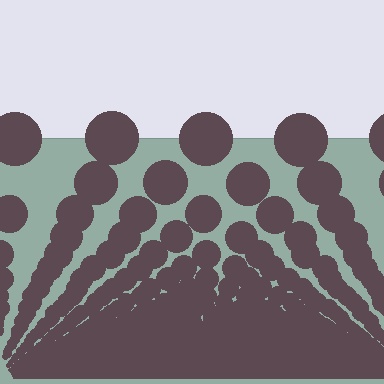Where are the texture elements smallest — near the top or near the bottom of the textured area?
Near the bottom.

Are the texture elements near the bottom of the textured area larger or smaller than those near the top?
Smaller. The gradient is inverted — elements near the bottom are smaller and denser.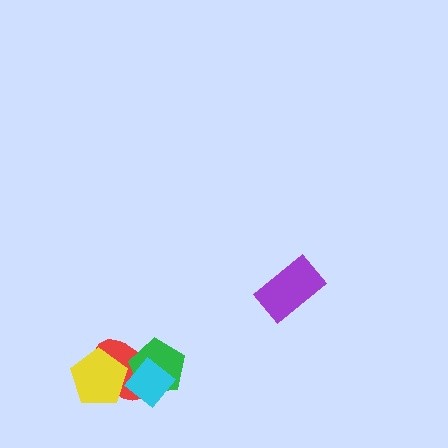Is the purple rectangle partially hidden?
No, no other shape covers it.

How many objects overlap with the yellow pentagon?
1 object overlaps with the yellow pentagon.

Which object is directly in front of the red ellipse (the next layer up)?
The green pentagon is directly in front of the red ellipse.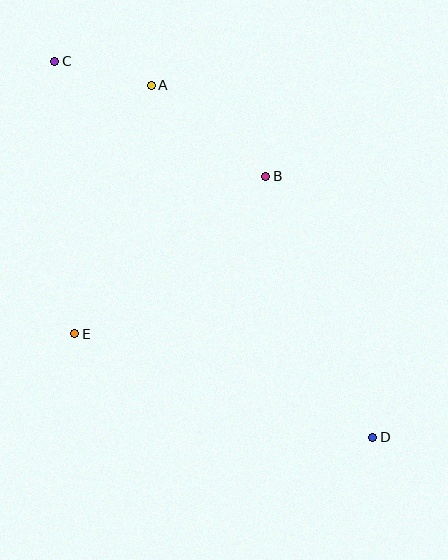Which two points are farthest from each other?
Points C and D are farthest from each other.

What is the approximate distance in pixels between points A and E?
The distance between A and E is approximately 260 pixels.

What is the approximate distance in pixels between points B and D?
The distance between B and D is approximately 282 pixels.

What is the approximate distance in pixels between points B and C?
The distance between B and C is approximately 240 pixels.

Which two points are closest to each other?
Points A and C are closest to each other.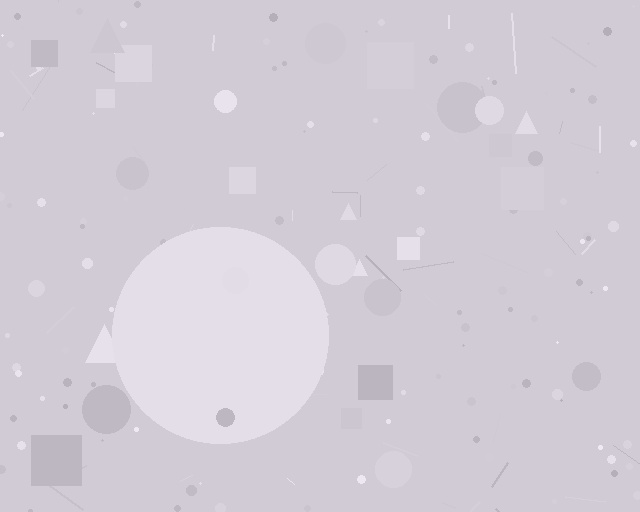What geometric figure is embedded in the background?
A circle is embedded in the background.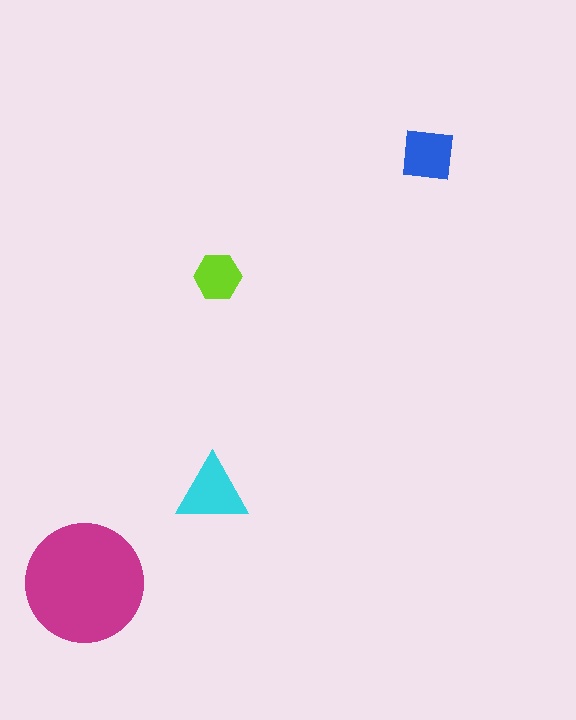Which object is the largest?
The magenta circle.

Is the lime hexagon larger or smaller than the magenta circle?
Smaller.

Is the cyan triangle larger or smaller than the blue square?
Larger.